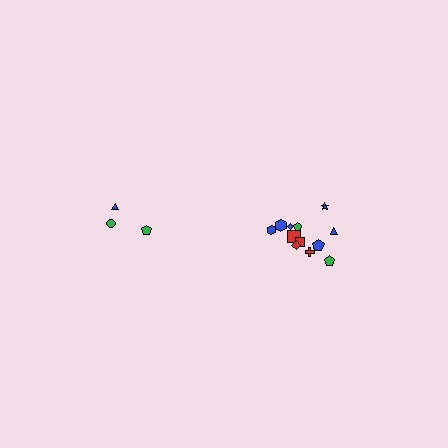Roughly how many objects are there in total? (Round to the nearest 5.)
Roughly 15 objects in total.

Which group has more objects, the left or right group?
The right group.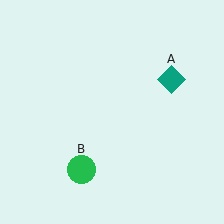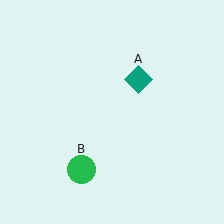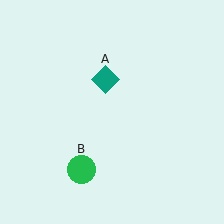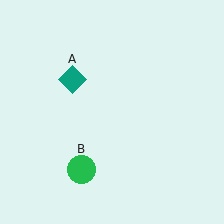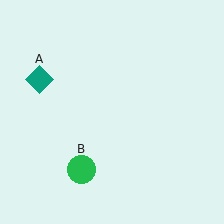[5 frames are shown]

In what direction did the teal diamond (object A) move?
The teal diamond (object A) moved left.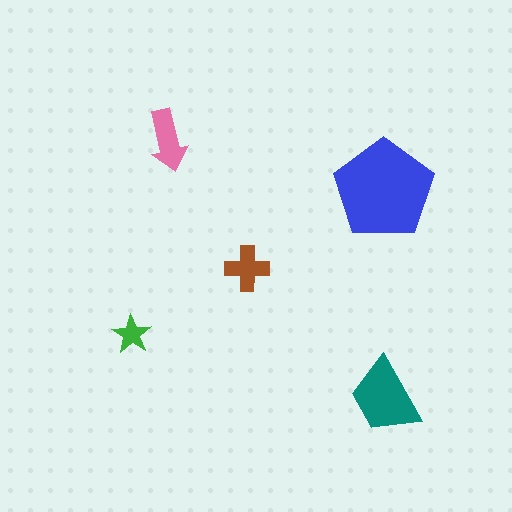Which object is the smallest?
The green star.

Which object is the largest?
The blue pentagon.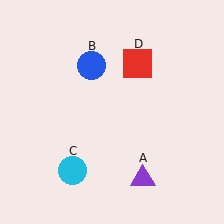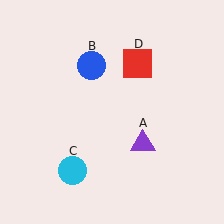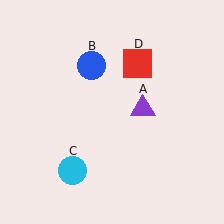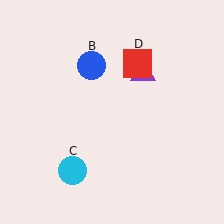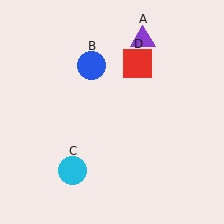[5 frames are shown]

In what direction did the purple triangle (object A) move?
The purple triangle (object A) moved up.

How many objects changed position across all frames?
1 object changed position: purple triangle (object A).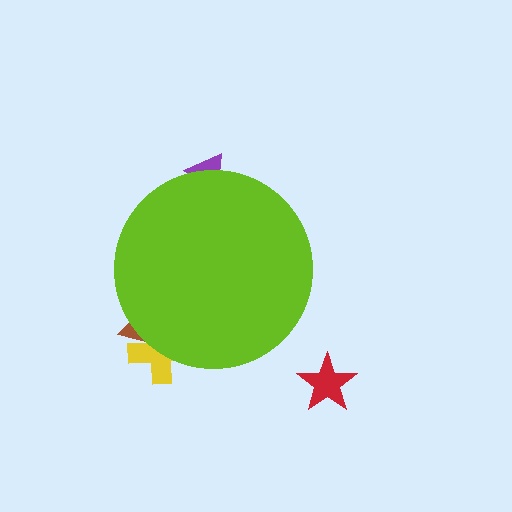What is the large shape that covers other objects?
A lime circle.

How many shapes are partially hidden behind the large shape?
3 shapes are partially hidden.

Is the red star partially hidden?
No, the red star is fully visible.